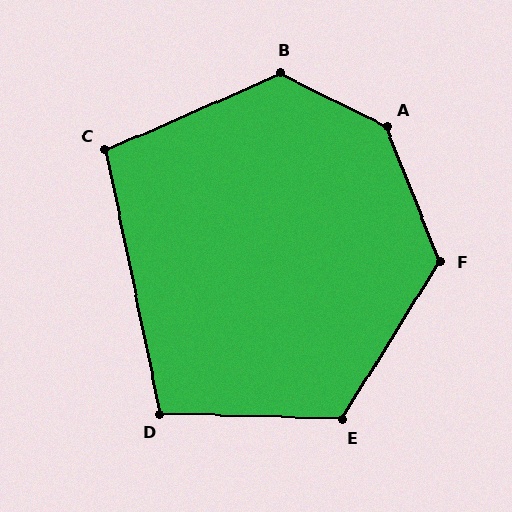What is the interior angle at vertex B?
Approximately 130 degrees (obtuse).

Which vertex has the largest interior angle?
A, at approximately 138 degrees.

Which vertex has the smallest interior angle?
C, at approximately 102 degrees.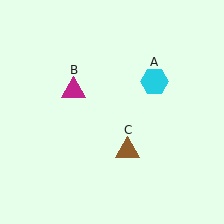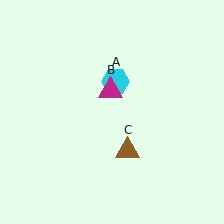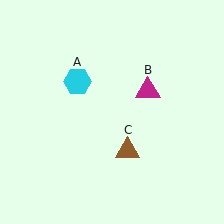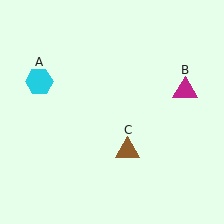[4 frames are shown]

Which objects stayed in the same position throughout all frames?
Brown triangle (object C) remained stationary.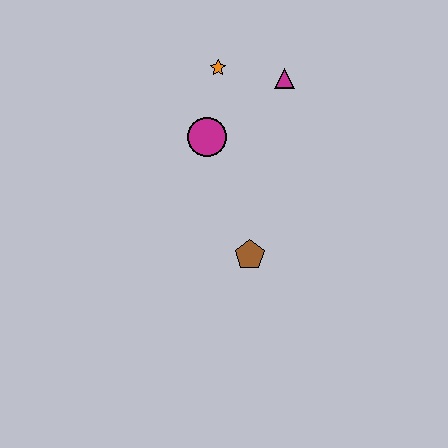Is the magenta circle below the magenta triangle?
Yes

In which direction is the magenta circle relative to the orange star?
The magenta circle is below the orange star.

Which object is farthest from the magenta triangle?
The brown pentagon is farthest from the magenta triangle.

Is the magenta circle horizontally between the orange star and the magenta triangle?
No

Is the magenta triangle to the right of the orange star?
Yes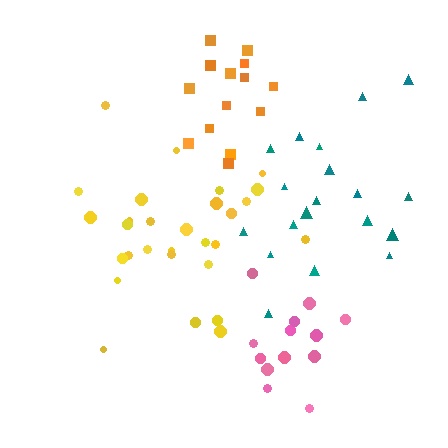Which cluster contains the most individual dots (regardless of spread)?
Yellow (29).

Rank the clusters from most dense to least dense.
orange, pink, yellow, teal.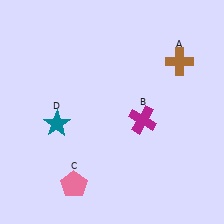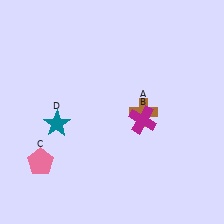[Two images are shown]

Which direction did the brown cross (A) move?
The brown cross (A) moved down.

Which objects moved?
The objects that moved are: the brown cross (A), the pink pentagon (C).